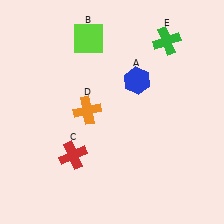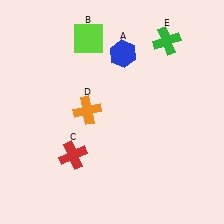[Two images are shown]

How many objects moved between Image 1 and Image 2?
1 object moved between the two images.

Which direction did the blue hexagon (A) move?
The blue hexagon (A) moved up.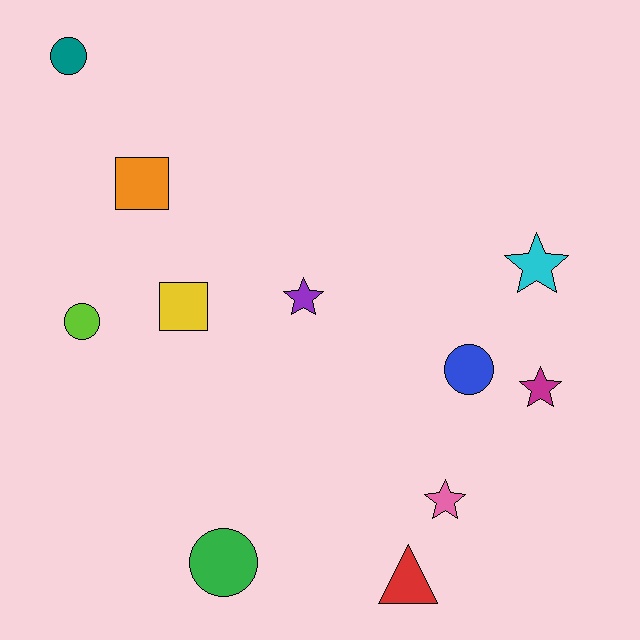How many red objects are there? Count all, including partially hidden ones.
There is 1 red object.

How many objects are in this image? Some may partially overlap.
There are 11 objects.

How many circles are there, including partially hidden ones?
There are 4 circles.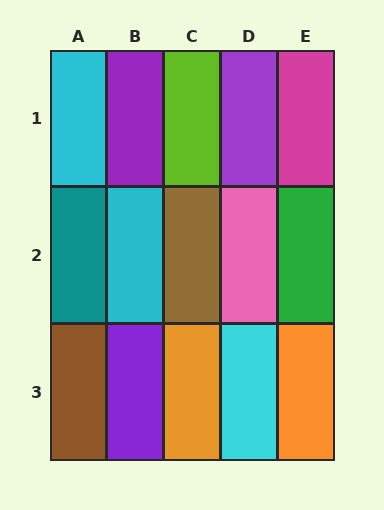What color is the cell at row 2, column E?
Green.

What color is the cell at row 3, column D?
Cyan.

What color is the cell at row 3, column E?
Orange.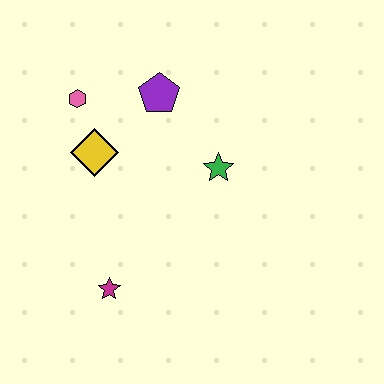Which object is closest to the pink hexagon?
The yellow diamond is closest to the pink hexagon.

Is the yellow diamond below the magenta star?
No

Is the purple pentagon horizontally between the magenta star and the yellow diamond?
No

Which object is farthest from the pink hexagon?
The magenta star is farthest from the pink hexagon.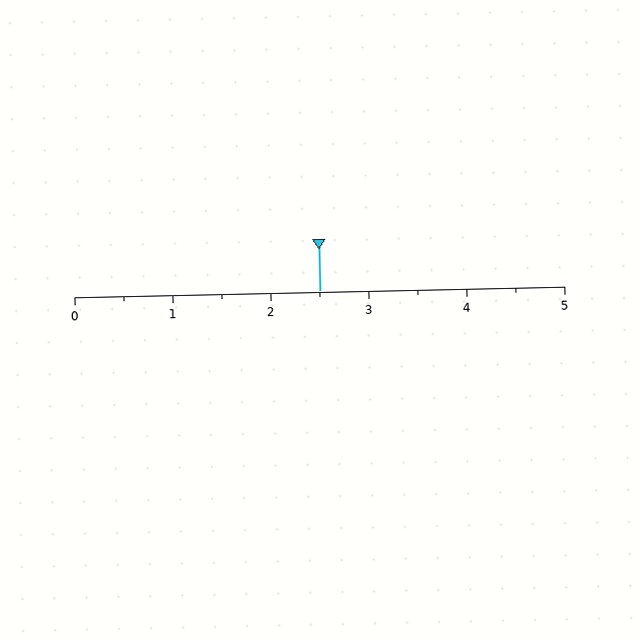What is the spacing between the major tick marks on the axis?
The major ticks are spaced 1 apart.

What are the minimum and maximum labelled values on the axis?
The axis runs from 0 to 5.